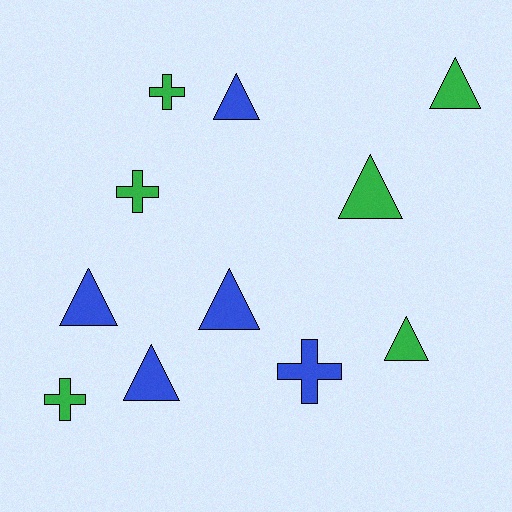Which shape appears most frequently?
Triangle, with 7 objects.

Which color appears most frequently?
Green, with 6 objects.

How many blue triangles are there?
There are 4 blue triangles.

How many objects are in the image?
There are 11 objects.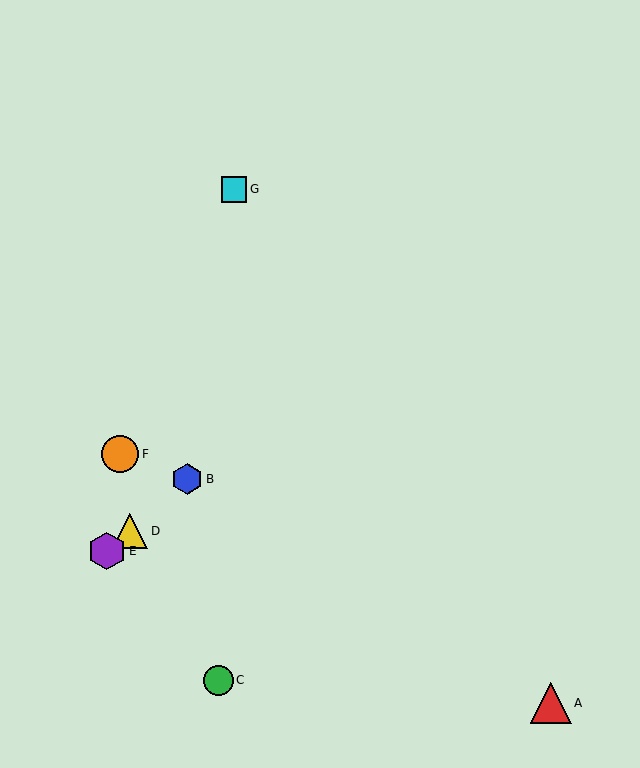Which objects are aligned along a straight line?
Objects B, D, E are aligned along a straight line.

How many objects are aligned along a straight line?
3 objects (B, D, E) are aligned along a straight line.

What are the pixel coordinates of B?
Object B is at (187, 479).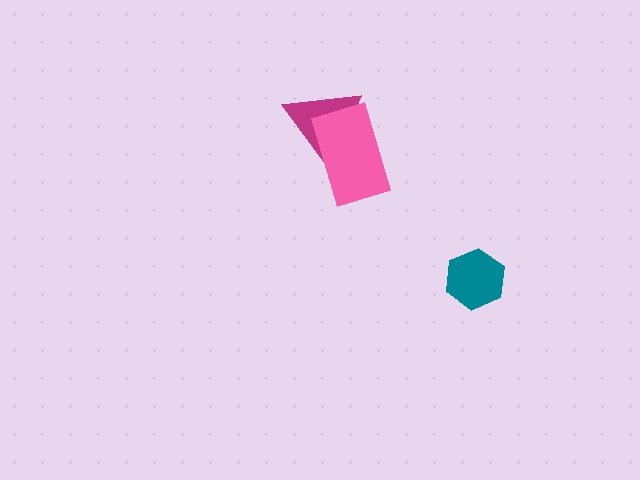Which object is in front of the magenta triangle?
The pink rectangle is in front of the magenta triangle.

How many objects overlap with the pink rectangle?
1 object overlaps with the pink rectangle.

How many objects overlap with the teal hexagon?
0 objects overlap with the teal hexagon.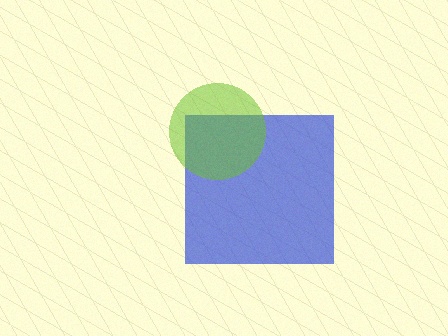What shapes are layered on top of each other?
The layered shapes are: a blue square, a lime circle.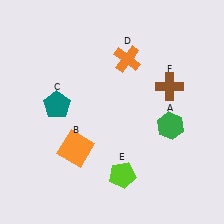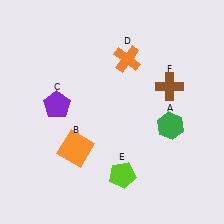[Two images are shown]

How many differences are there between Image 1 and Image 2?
There is 1 difference between the two images.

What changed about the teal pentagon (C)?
In Image 1, C is teal. In Image 2, it changed to purple.